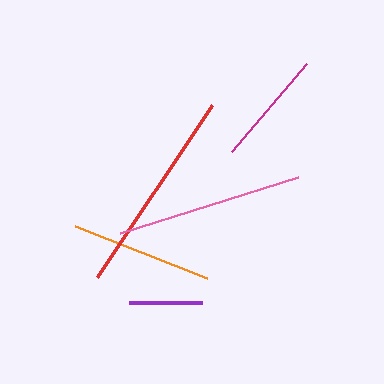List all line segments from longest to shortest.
From longest to shortest: red, pink, orange, magenta, purple.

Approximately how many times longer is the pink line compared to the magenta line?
The pink line is approximately 1.6 times the length of the magenta line.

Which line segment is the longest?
The red line is the longest at approximately 207 pixels.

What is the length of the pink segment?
The pink segment is approximately 187 pixels long.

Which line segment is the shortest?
The purple line is the shortest at approximately 73 pixels.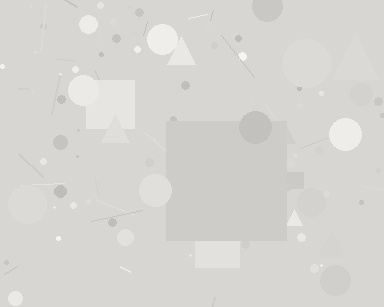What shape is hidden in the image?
A square is hidden in the image.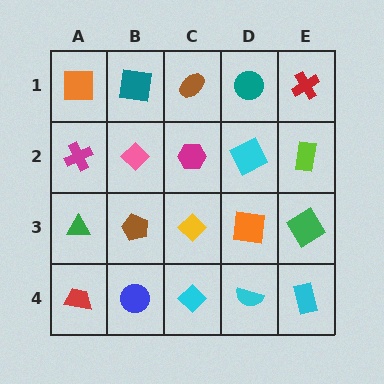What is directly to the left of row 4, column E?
A cyan semicircle.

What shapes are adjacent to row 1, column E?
A lime rectangle (row 2, column E), a teal circle (row 1, column D).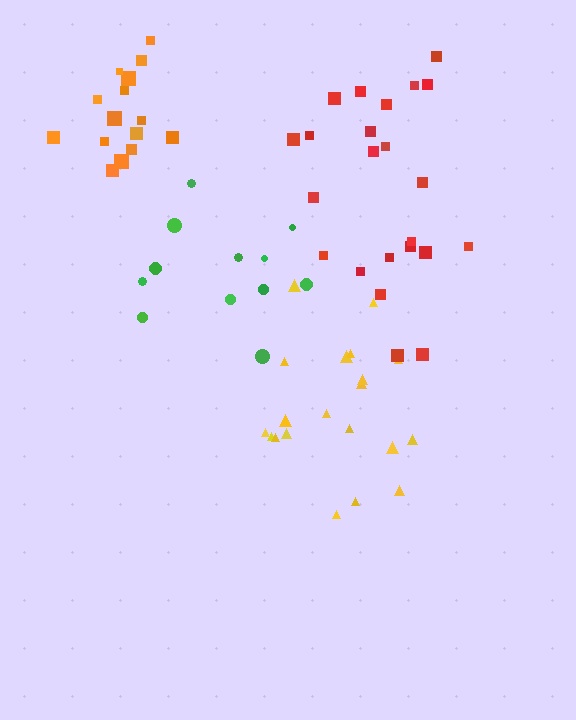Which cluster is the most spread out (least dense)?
Green.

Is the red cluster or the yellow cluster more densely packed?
Red.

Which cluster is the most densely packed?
Orange.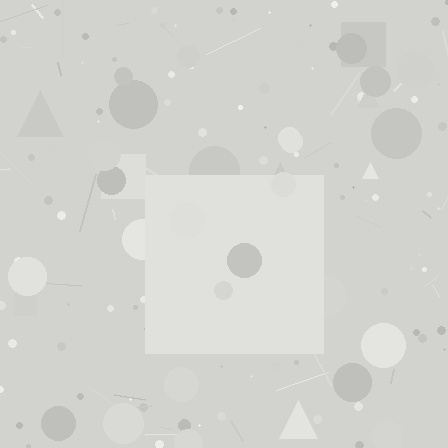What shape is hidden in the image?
A square is hidden in the image.